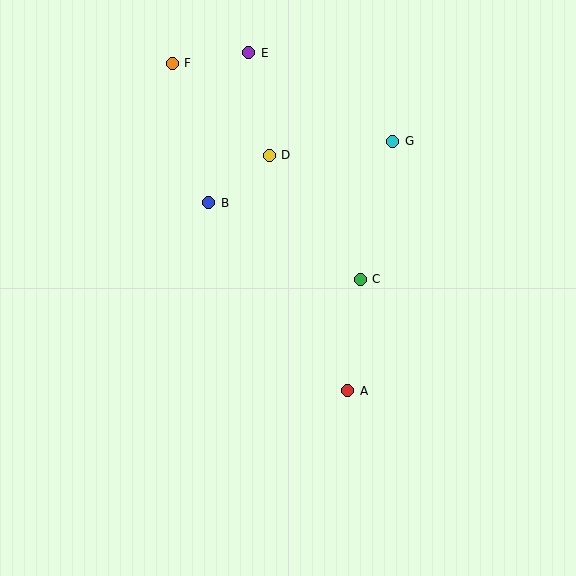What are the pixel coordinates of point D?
Point D is at (269, 155).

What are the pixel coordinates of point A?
Point A is at (348, 391).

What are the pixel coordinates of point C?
Point C is at (360, 279).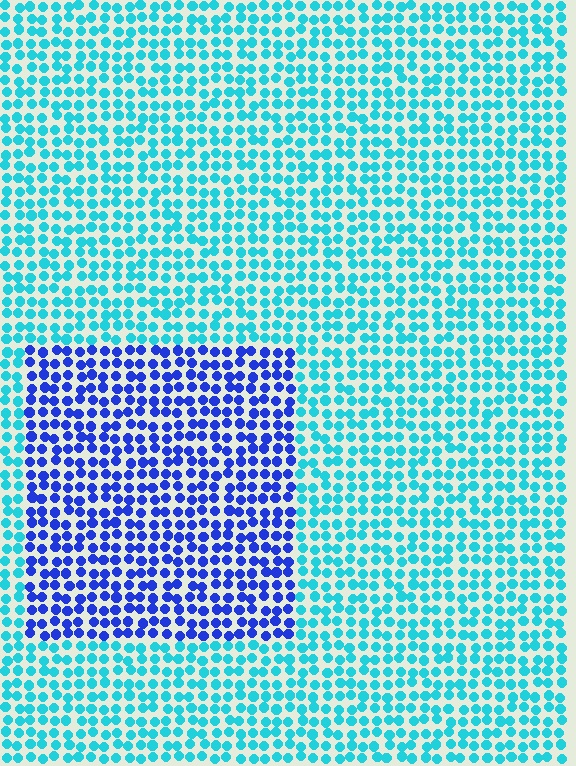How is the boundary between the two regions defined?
The boundary is defined purely by a slight shift in hue (about 49 degrees). Spacing, size, and orientation are identical on both sides.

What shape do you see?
I see a rectangle.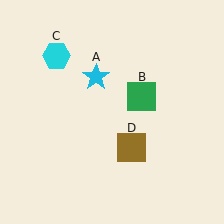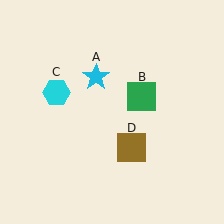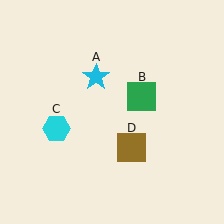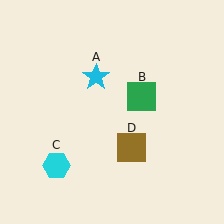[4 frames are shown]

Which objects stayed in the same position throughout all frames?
Cyan star (object A) and green square (object B) and brown square (object D) remained stationary.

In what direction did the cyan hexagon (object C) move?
The cyan hexagon (object C) moved down.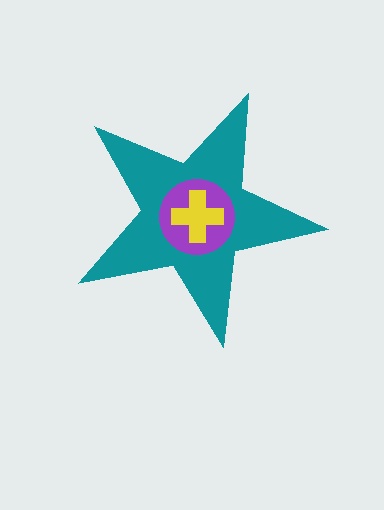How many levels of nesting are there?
3.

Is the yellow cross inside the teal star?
Yes.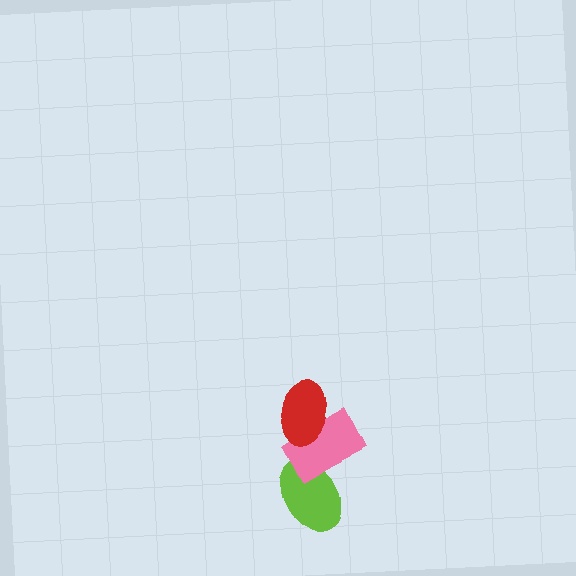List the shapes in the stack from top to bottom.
From top to bottom: the red ellipse, the pink rectangle, the lime ellipse.